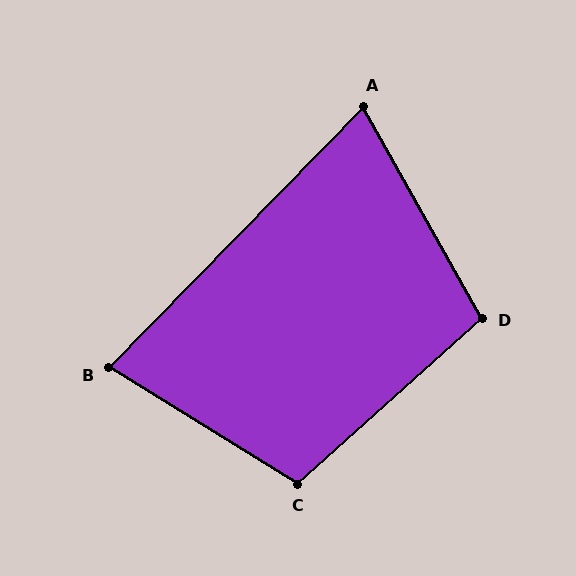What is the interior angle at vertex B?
Approximately 77 degrees (acute).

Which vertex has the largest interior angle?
C, at approximately 106 degrees.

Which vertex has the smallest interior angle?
A, at approximately 74 degrees.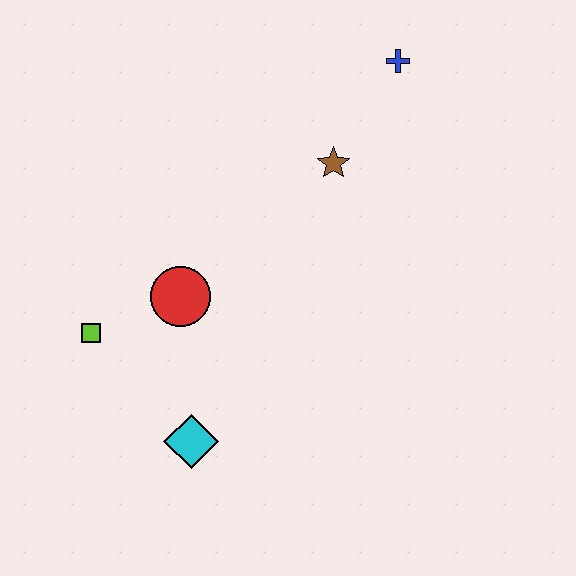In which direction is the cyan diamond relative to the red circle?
The cyan diamond is below the red circle.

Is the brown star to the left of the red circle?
No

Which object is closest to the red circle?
The lime square is closest to the red circle.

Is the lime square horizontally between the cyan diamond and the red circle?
No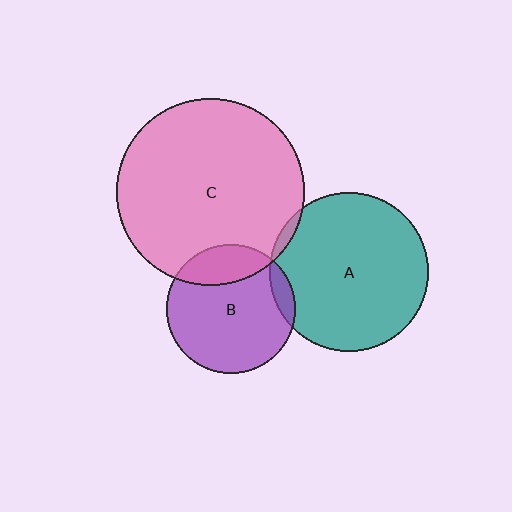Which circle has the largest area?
Circle C (pink).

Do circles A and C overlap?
Yes.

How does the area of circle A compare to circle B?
Approximately 1.5 times.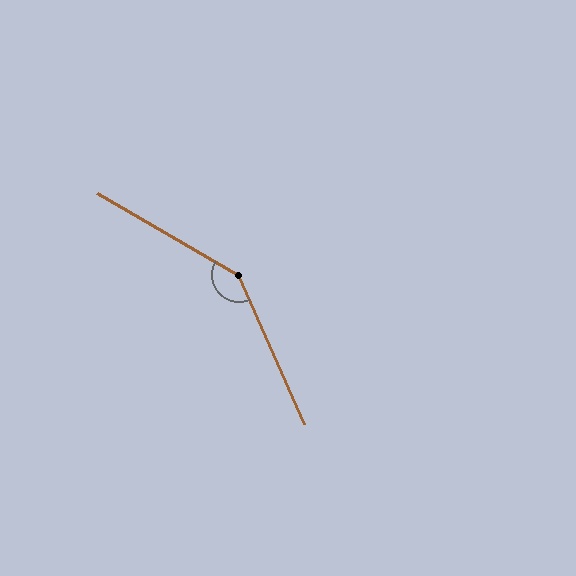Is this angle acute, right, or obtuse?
It is obtuse.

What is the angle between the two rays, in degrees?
Approximately 144 degrees.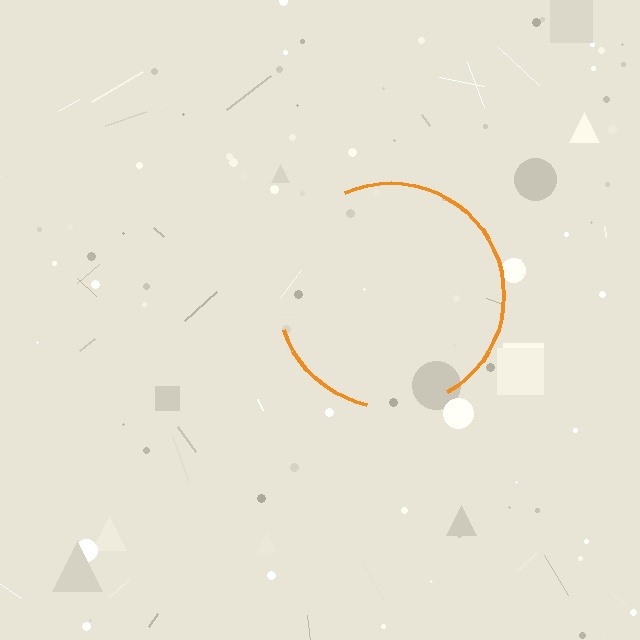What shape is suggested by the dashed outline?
The dashed outline suggests a circle.